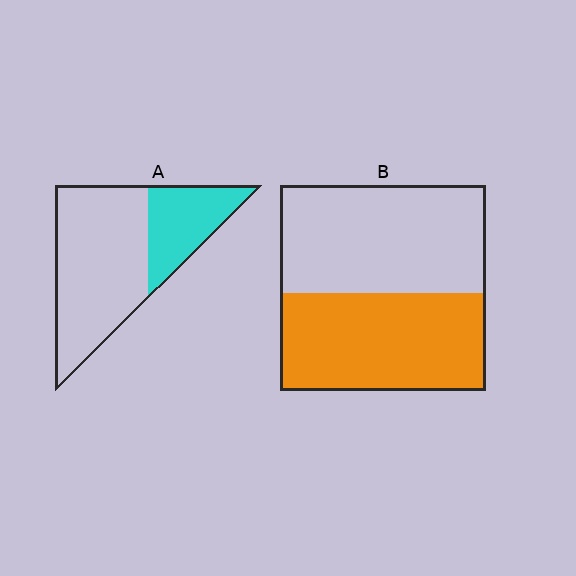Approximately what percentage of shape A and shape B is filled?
A is approximately 30% and B is approximately 50%.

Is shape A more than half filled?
No.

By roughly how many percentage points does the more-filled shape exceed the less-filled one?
By roughly 15 percentage points (B over A).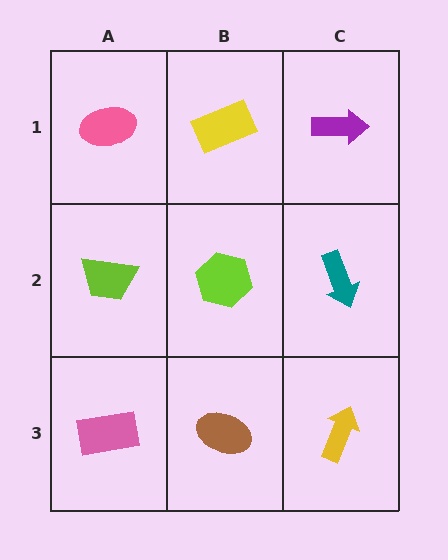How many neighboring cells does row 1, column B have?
3.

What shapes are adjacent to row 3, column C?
A teal arrow (row 2, column C), a brown ellipse (row 3, column B).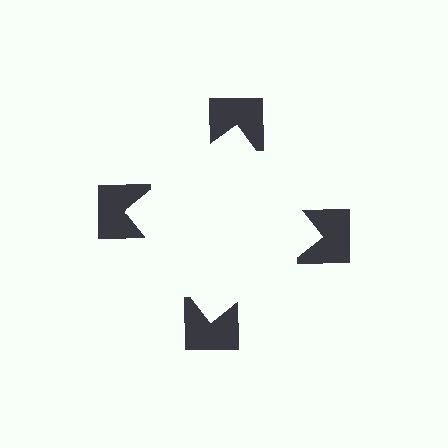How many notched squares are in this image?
There are 4 — one at each vertex of the illusory square.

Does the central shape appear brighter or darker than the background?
It typically appears slightly brighter than the background, even though no actual brightness change is drawn.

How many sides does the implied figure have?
4 sides.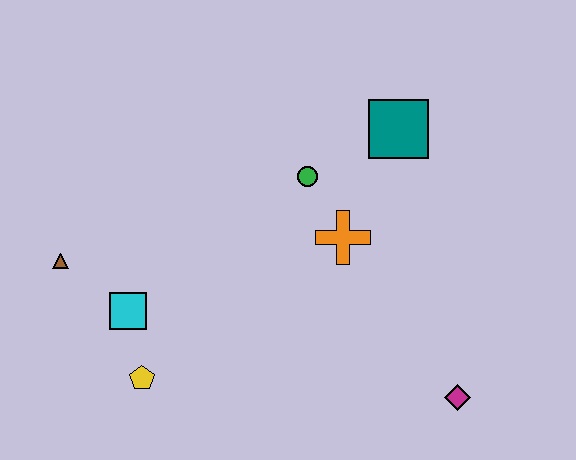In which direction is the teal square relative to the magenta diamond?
The teal square is above the magenta diamond.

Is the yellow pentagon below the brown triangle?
Yes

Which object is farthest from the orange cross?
The brown triangle is farthest from the orange cross.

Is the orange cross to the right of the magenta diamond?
No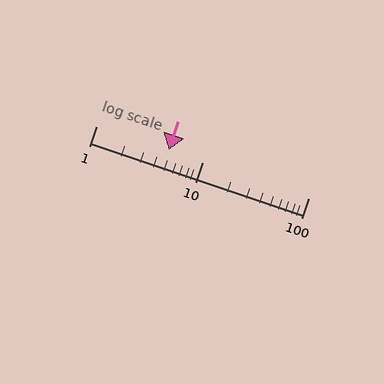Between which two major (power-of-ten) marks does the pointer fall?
The pointer is between 1 and 10.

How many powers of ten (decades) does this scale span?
The scale spans 2 decades, from 1 to 100.